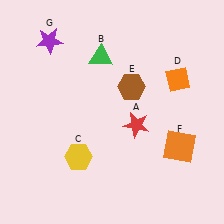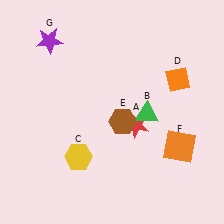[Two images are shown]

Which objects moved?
The objects that moved are: the green triangle (B), the brown hexagon (E).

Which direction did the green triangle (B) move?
The green triangle (B) moved down.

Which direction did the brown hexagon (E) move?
The brown hexagon (E) moved down.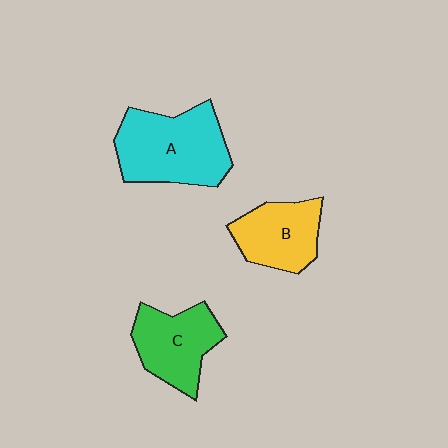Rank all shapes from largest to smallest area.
From largest to smallest: A (cyan), C (green), B (yellow).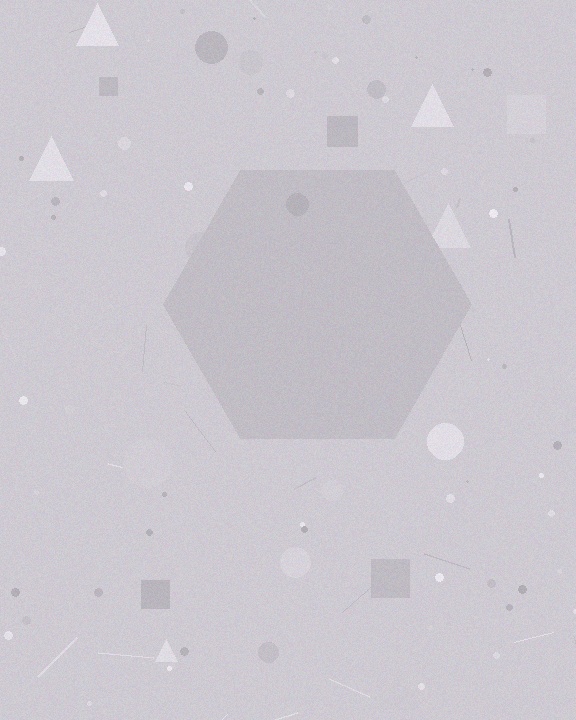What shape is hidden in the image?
A hexagon is hidden in the image.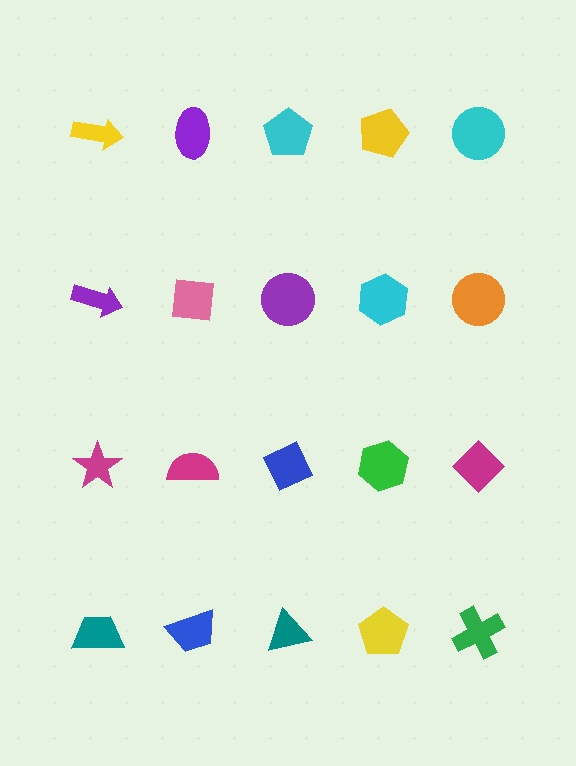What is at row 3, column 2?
A magenta semicircle.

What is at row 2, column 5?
An orange circle.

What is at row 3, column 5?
A magenta diamond.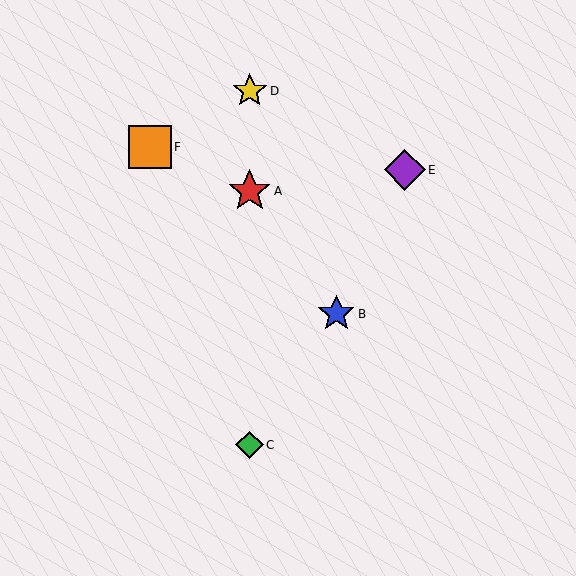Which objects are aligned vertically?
Objects A, C, D are aligned vertically.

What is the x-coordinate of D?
Object D is at x≈250.